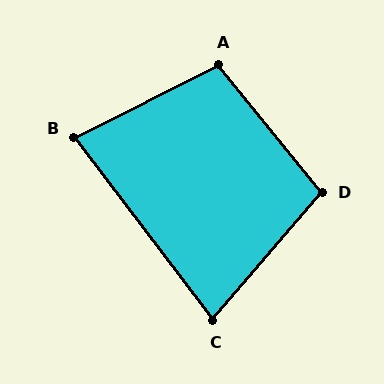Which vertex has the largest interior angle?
A, at approximately 102 degrees.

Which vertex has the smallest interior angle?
C, at approximately 78 degrees.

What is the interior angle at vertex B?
Approximately 80 degrees (acute).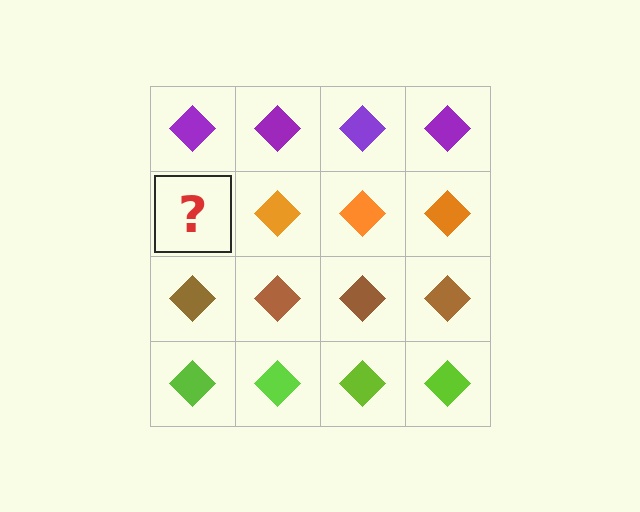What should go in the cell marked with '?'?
The missing cell should contain an orange diamond.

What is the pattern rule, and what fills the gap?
The rule is that each row has a consistent color. The gap should be filled with an orange diamond.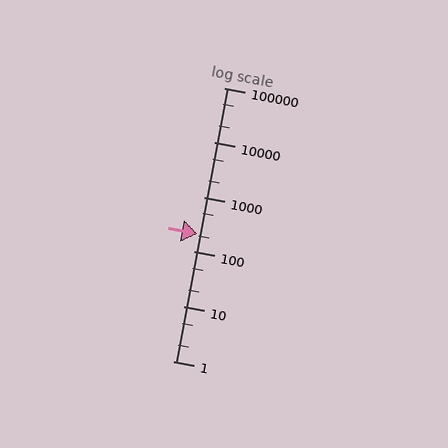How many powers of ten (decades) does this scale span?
The scale spans 5 decades, from 1 to 100000.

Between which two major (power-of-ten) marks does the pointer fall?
The pointer is between 100 and 1000.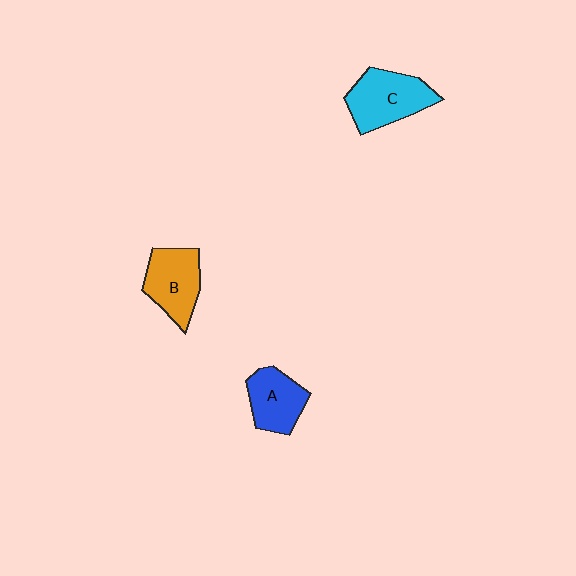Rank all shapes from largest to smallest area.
From largest to smallest: C (cyan), B (orange), A (blue).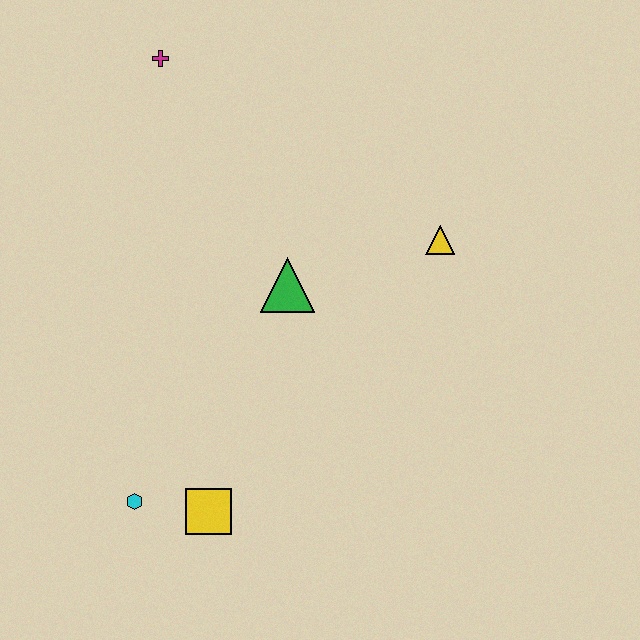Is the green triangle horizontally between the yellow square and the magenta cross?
No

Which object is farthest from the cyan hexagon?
The magenta cross is farthest from the cyan hexagon.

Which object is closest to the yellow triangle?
The green triangle is closest to the yellow triangle.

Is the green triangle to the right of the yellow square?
Yes